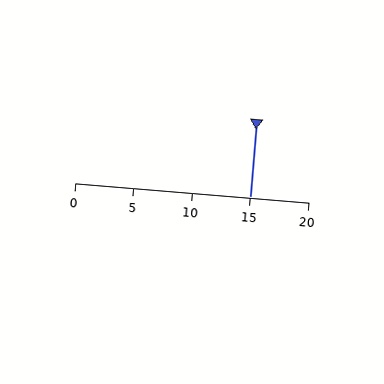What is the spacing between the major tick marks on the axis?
The major ticks are spaced 5 apart.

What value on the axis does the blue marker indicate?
The marker indicates approximately 15.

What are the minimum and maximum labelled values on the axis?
The axis runs from 0 to 20.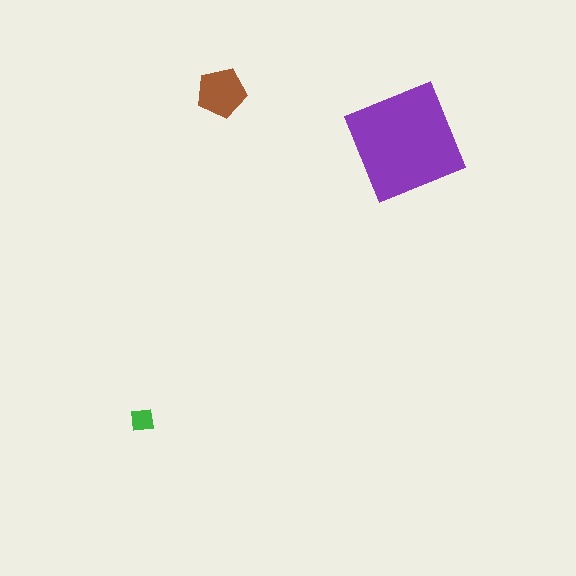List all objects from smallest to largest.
The green square, the brown pentagon, the purple square.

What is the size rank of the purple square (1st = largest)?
1st.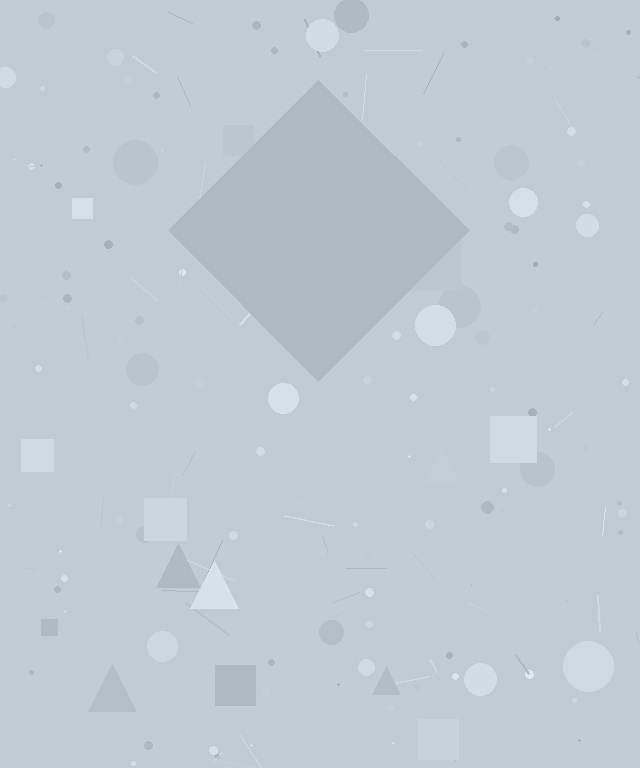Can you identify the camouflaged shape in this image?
The camouflaged shape is a diamond.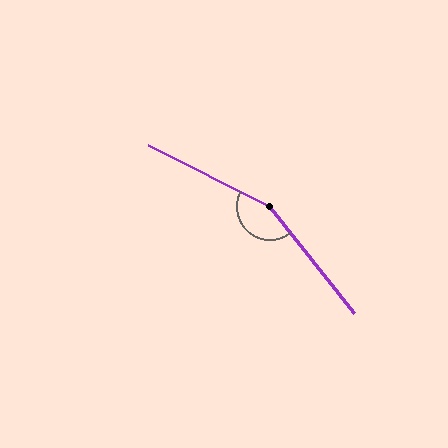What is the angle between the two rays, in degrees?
Approximately 155 degrees.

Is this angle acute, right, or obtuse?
It is obtuse.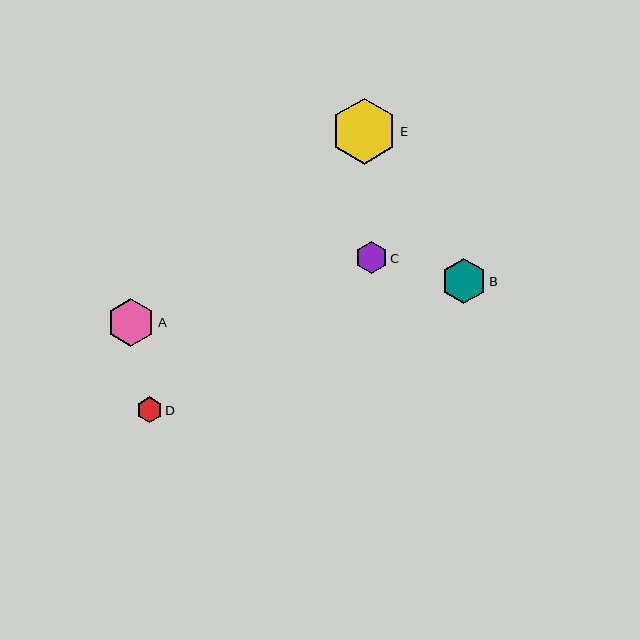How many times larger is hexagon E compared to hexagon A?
Hexagon E is approximately 1.4 times the size of hexagon A.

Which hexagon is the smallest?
Hexagon D is the smallest with a size of approximately 26 pixels.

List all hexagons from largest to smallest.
From largest to smallest: E, A, B, C, D.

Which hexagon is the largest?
Hexagon E is the largest with a size of approximately 66 pixels.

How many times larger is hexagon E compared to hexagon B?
Hexagon E is approximately 1.4 times the size of hexagon B.